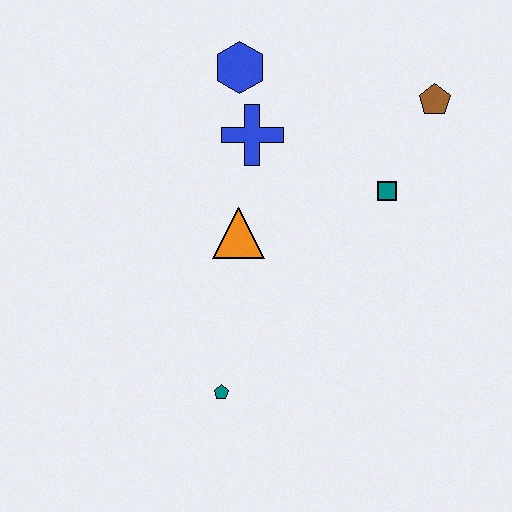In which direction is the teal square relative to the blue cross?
The teal square is to the right of the blue cross.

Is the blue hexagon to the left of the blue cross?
Yes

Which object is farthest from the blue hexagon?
The teal pentagon is farthest from the blue hexagon.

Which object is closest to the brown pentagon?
The teal square is closest to the brown pentagon.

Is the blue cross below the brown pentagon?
Yes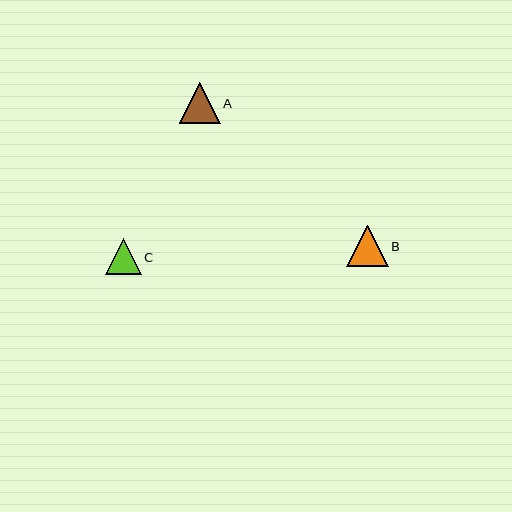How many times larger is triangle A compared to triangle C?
Triangle A is approximately 1.1 times the size of triangle C.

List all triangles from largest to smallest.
From largest to smallest: B, A, C.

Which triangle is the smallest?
Triangle C is the smallest with a size of approximately 36 pixels.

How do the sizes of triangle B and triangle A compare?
Triangle B and triangle A are approximately the same size.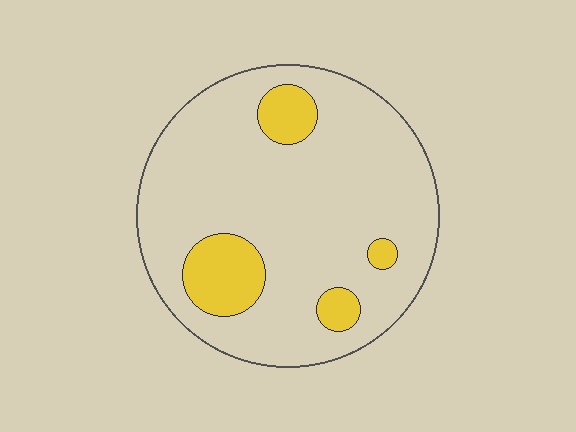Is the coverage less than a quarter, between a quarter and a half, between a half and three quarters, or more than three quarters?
Less than a quarter.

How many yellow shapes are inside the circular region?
4.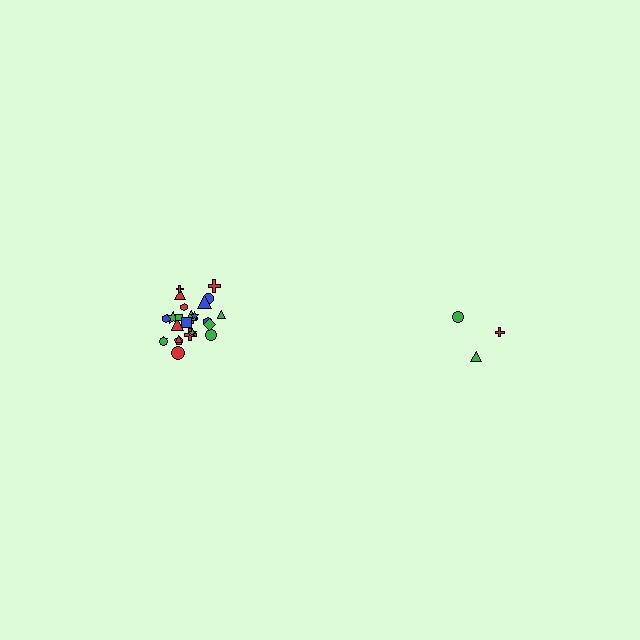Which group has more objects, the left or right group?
The left group.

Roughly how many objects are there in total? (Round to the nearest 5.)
Roughly 30 objects in total.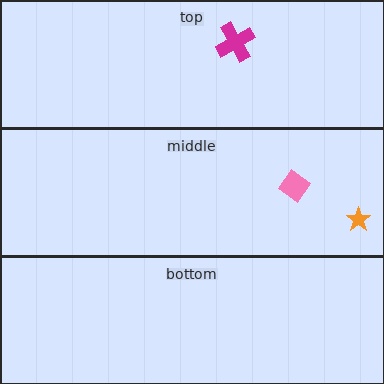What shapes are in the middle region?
The orange star, the pink diamond.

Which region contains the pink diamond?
The middle region.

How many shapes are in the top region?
1.